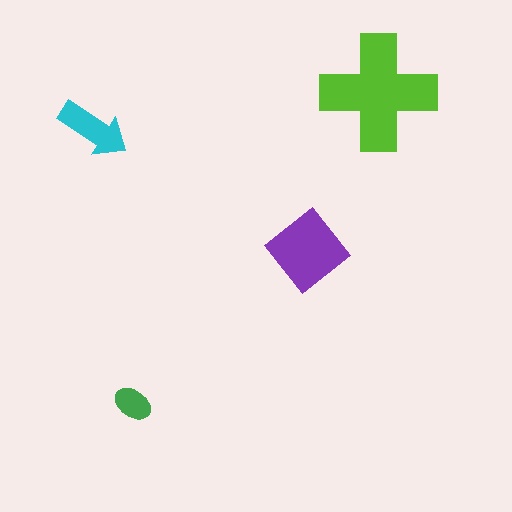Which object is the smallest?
The green ellipse.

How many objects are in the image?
There are 4 objects in the image.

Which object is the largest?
The lime cross.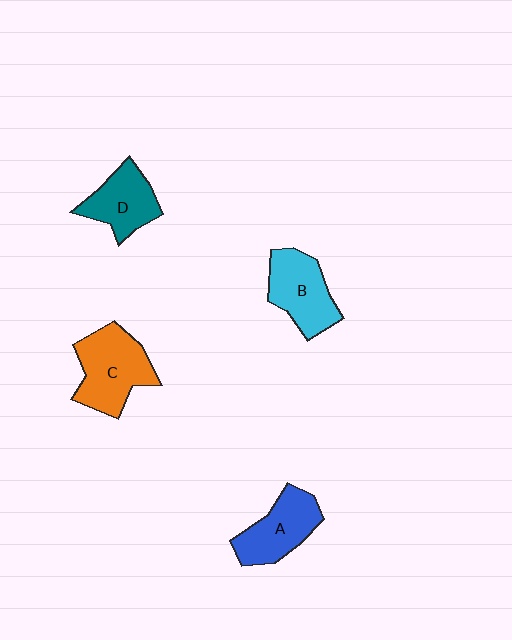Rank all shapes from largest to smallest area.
From largest to smallest: C (orange), B (cyan), A (blue), D (teal).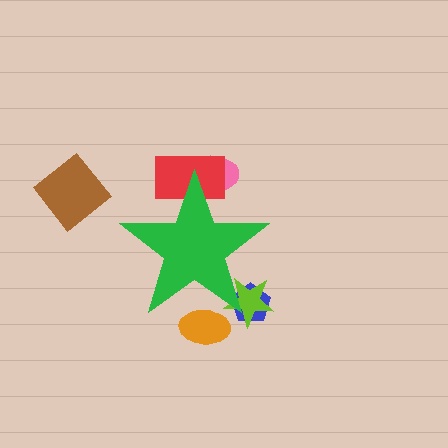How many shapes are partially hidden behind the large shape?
5 shapes are partially hidden.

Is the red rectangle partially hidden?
Yes, the red rectangle is partially hidden behind the green star.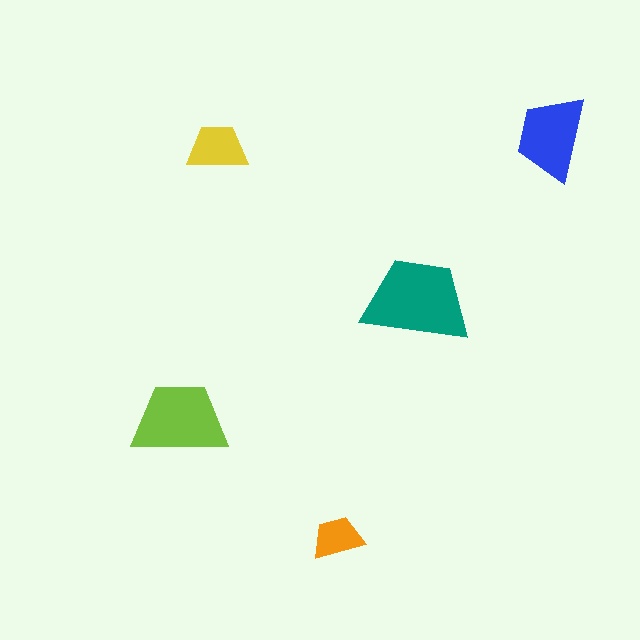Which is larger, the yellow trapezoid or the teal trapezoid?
The teal one.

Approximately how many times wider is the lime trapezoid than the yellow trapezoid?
About 1.5 times wider.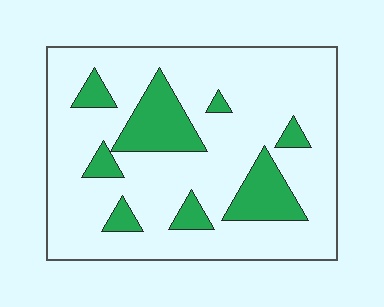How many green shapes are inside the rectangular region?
8.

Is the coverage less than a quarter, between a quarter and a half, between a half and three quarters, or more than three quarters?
Less than a quarter.